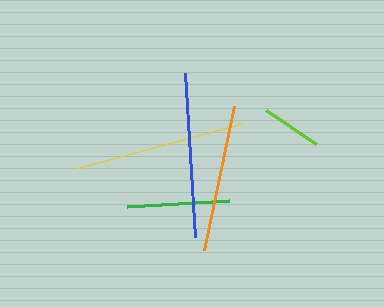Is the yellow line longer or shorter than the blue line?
The yellow line is longer than the blue line.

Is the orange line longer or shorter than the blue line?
The blue line is longer than the orange line.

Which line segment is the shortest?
The lime line is the shortest at approximately 61 pixels.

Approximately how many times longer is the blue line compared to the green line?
The blue line is approximately 1.6 times the length of the green line.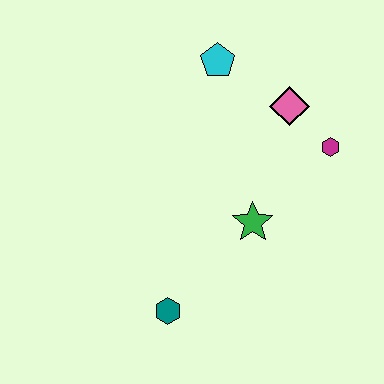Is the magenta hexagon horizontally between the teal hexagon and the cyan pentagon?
No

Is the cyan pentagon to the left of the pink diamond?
Yes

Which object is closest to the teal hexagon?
The green star is closest to the teal hexagon.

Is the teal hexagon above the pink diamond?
No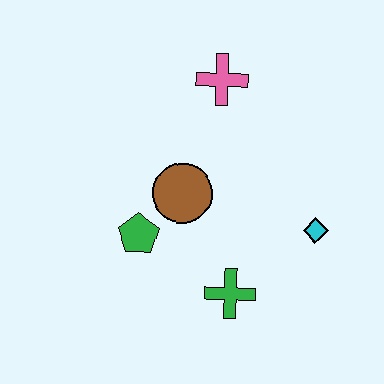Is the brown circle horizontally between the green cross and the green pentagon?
Yes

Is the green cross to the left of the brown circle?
No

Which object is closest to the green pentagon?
The brown circle is closest to the green pentagon.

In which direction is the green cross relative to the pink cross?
The green cross is below the pink cross.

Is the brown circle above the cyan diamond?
Yes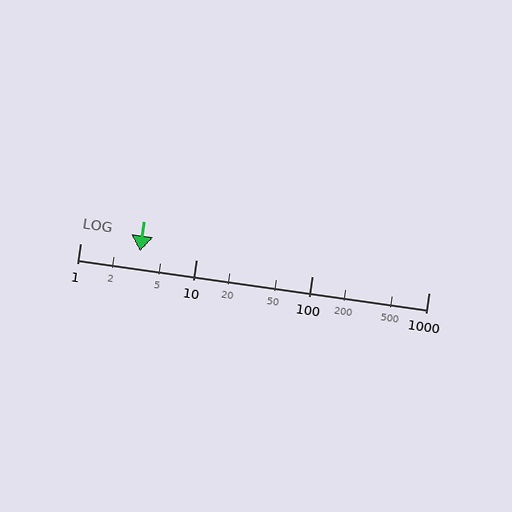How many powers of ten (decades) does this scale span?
The scale spans 3 decades, from 1 to 1000.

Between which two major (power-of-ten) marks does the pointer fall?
The pointer is between 1 and 10.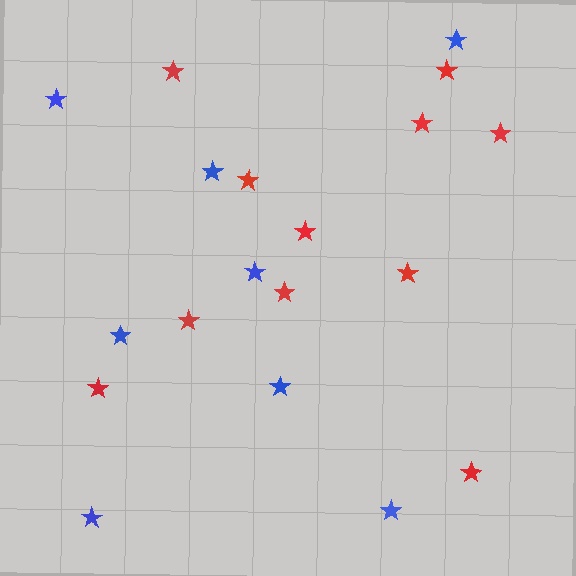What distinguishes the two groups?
There are 2 groups: one group of blue stars (8) and one group of red stars (11).